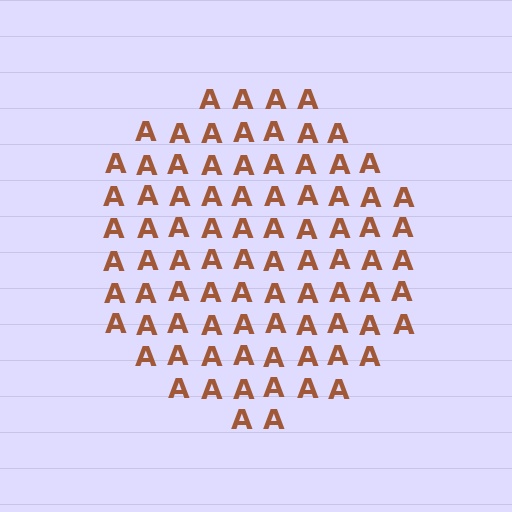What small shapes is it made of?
It is made of small letter A's.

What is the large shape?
The large shape is a circle.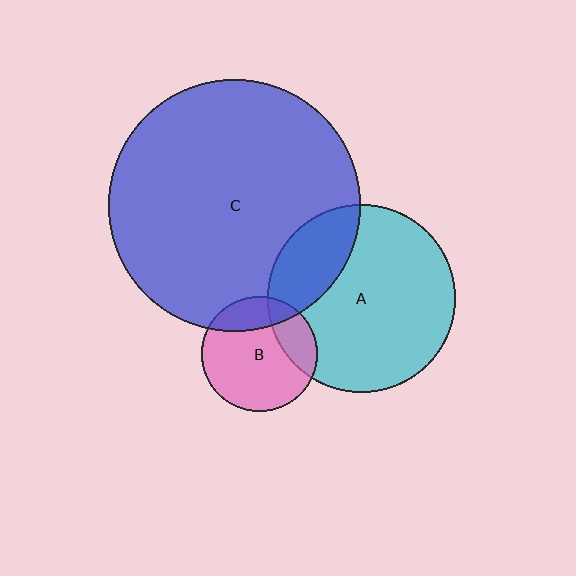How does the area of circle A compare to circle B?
Approximately 2.7 times.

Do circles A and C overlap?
Yes.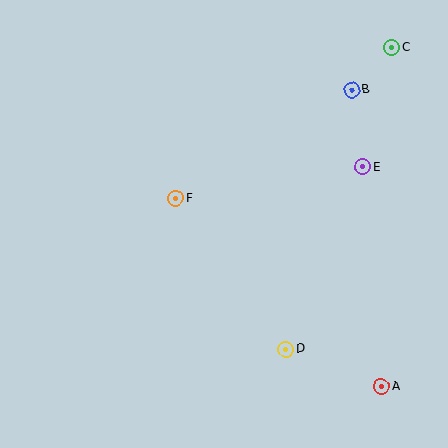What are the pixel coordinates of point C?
Point C is at (392, 47).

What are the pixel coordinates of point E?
Point E is at (363, 167).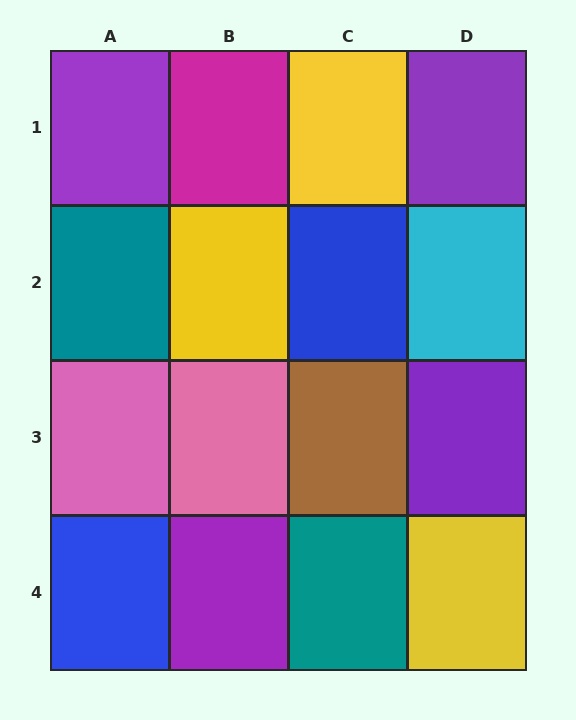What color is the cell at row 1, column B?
Magenta.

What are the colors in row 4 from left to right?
Blue, purple, teal, yellow.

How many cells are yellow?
3 cells are yellow.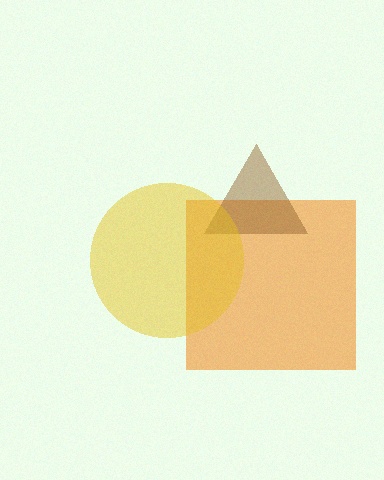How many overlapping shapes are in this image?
There are 3 overlapping shapes in the image.